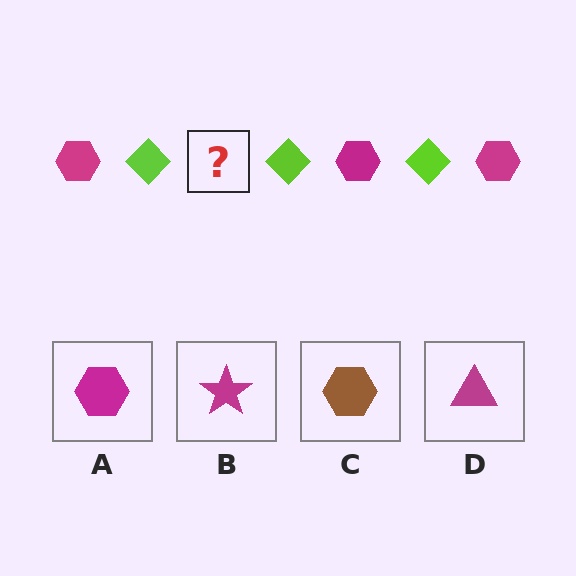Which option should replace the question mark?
Option A.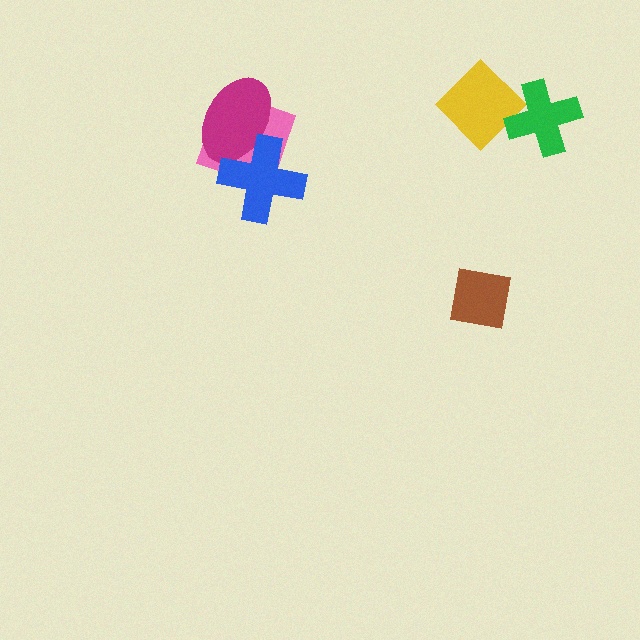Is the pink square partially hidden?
Yes, it is partially covered by another shape.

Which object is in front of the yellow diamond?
The green cross is in front of the yellow diamond.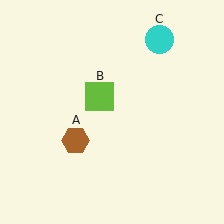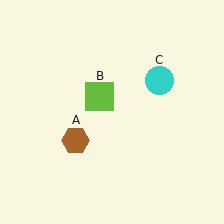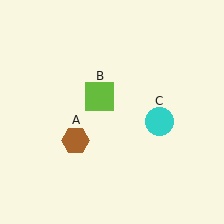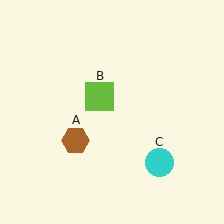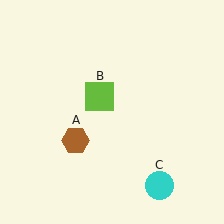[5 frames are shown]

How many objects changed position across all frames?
1 object changed position: cyan circle (object C).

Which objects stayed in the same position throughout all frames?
Brown hexagon (object A) and lime square (object B) remained stationary.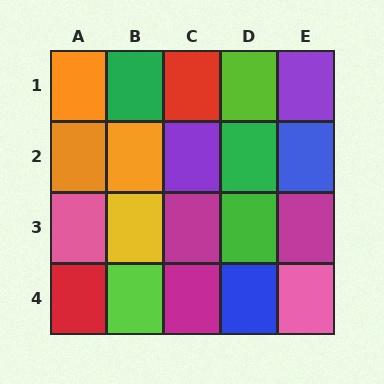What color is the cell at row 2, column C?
Purple.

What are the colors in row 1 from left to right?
Orange, green, red, lime, purple.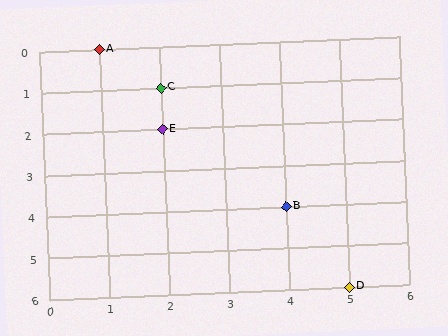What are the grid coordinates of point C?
Point C is at grid coordinates (2, 1).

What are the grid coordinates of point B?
Point B is at grid coordinates (4, 4).